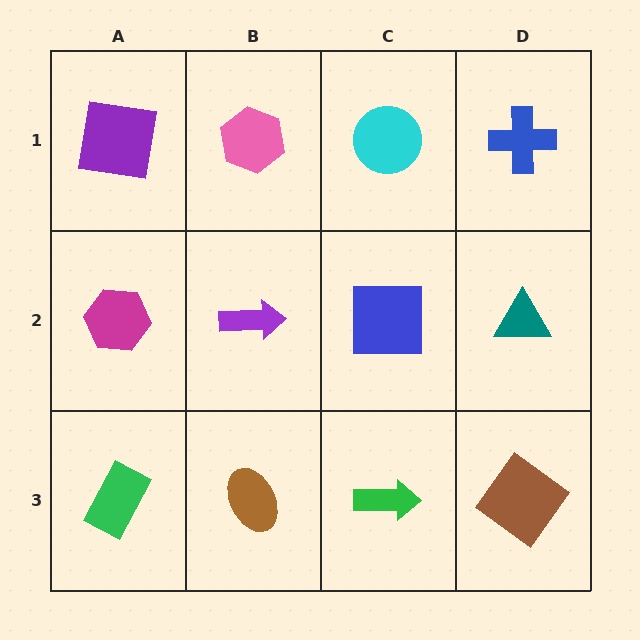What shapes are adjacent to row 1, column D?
A teal triangle (row 2, column D), a cyan circle (row 1, column C).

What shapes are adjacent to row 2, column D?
A blue cross (row 1, column D), a brown diamond (row 3, column D), a blue square (row 2, column C).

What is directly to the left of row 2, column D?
A blue square.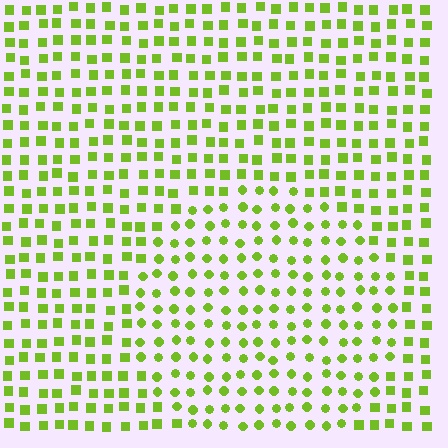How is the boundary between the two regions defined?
The boundary is defined by a change in element shape: circles inside vs. squares outside. All elements share the same color and spacing.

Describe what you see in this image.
The image is filled with small lime elements arranged in a uniform grid. A circle-shaped region contains circles, while the surrounding area contains squares. The boundary is defined purely by the change in element shape.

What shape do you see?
I see a circle.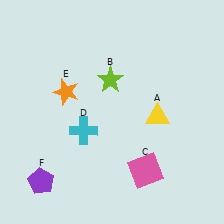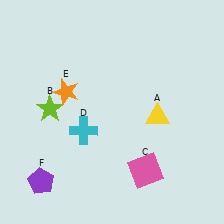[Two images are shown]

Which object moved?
The lime star (B) moved left.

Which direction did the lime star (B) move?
The lime star (B) moved left.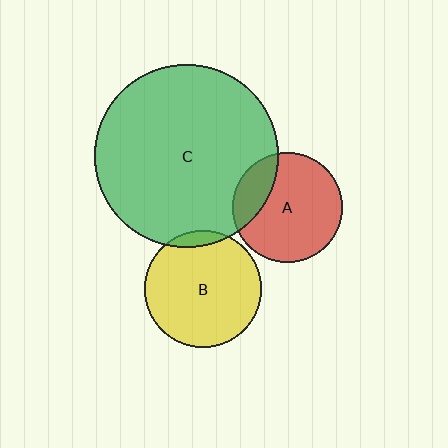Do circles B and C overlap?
Yes.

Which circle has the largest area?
Circle C (green).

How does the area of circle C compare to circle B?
Approximately 2.4 times.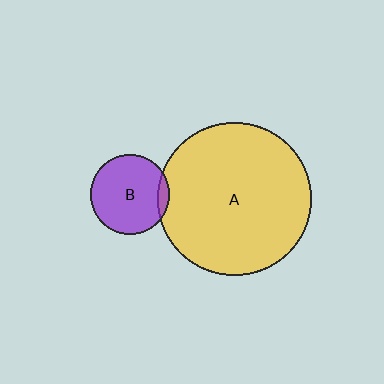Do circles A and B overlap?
Yes.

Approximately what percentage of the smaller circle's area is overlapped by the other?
Approximately 10%.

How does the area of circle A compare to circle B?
Approximately 3.8 times.